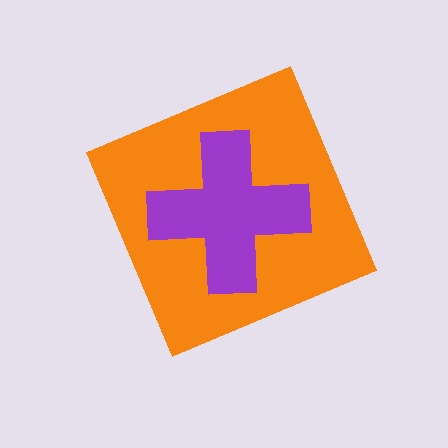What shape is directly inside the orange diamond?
The purple cross.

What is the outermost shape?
The orange diamond.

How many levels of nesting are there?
2.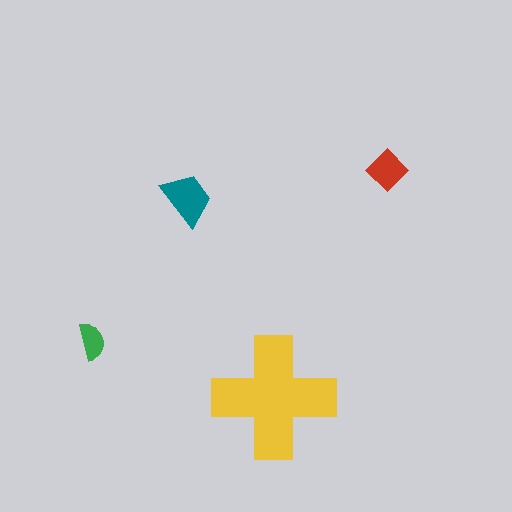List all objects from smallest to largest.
The green semicircle, the red diamond, the teal trapezoid, the yellow cross.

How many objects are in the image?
There are 4 objects in the image.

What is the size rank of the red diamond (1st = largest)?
3rd.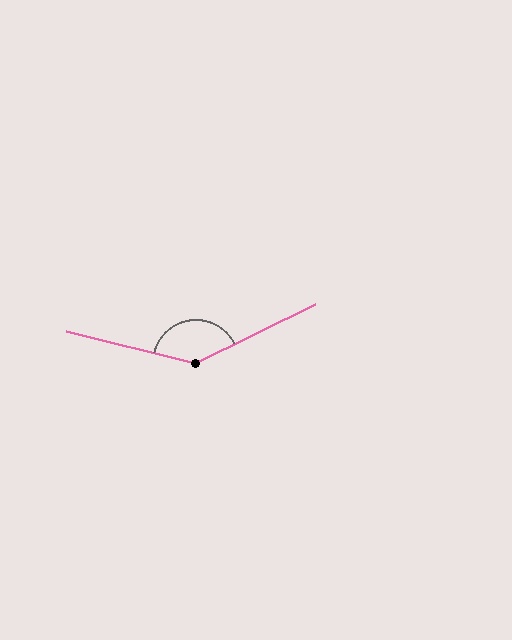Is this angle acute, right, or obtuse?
It is obtuse.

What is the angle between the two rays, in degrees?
Approximately 140 degrees.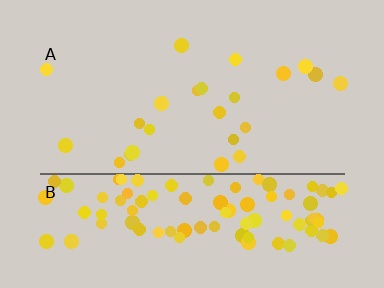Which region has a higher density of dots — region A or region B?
B (the bottom).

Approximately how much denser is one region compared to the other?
Approximately 4.9× — region B over region A.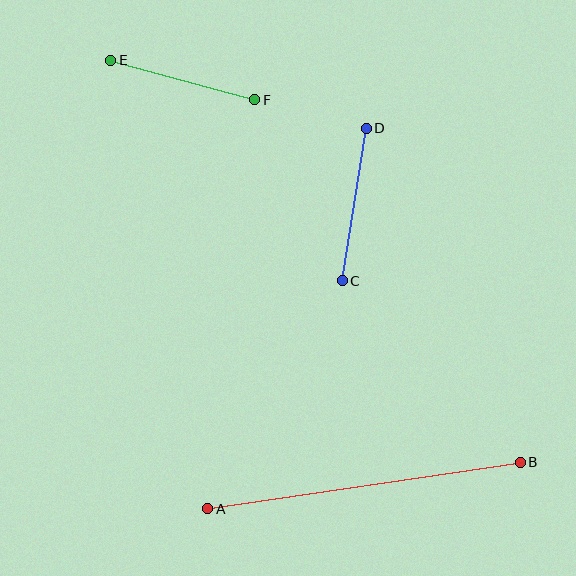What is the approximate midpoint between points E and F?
The midpoint is at approximately (183, 80) pixels.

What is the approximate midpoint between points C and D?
The midpoint is at approximately (354, 204) pixels.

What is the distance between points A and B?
The distance is approximately 316 pixels.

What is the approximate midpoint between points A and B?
The midpoint is at approximately (364, 486) pixels.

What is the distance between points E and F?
The distance is approximately 149 pixels.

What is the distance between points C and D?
The distance is approximately 154 pixels.